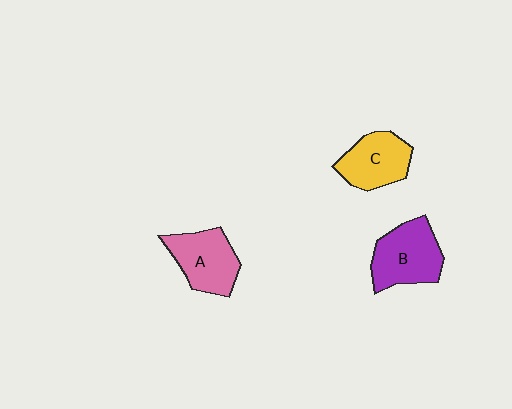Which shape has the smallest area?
Shape C (yellow).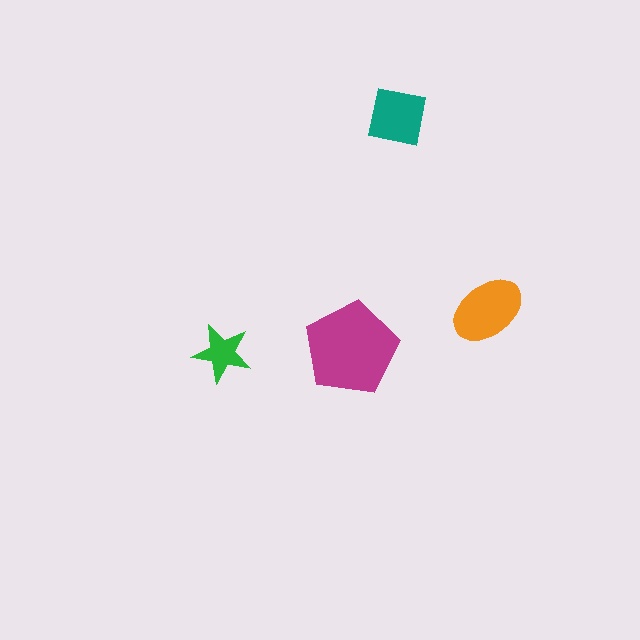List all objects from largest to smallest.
The magenta pentagon, the orange ellipse, the teal square, the green star.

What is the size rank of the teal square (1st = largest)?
3rd.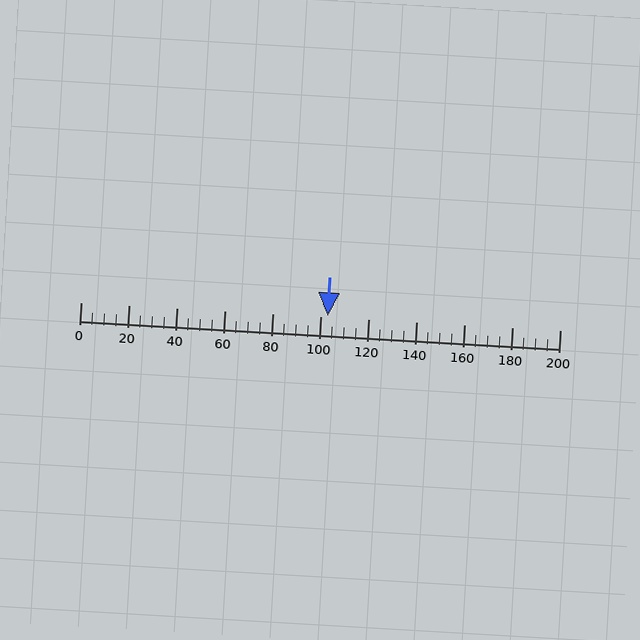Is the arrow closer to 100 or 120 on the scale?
The arrow is closer to 100.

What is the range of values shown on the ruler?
The ruler shows values from 0 to 200.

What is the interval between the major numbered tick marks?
The major tick marks are spaced 20 units apart.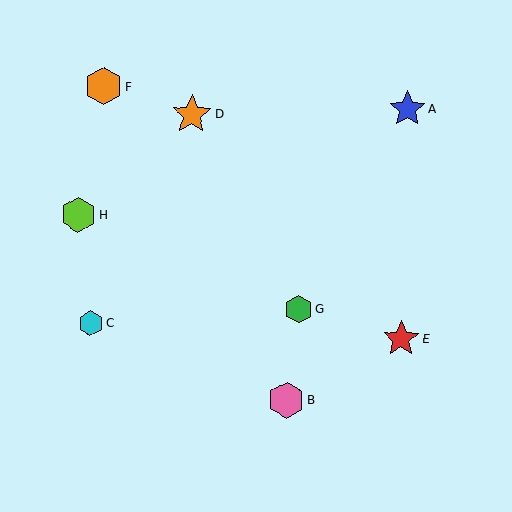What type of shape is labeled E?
Shape E is a red star.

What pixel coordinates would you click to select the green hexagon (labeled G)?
Click at (299, 309) to select the green hexagon G.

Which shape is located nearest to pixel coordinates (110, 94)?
The orange hexagon (labeled F) at (104, 86) is nearest to that location.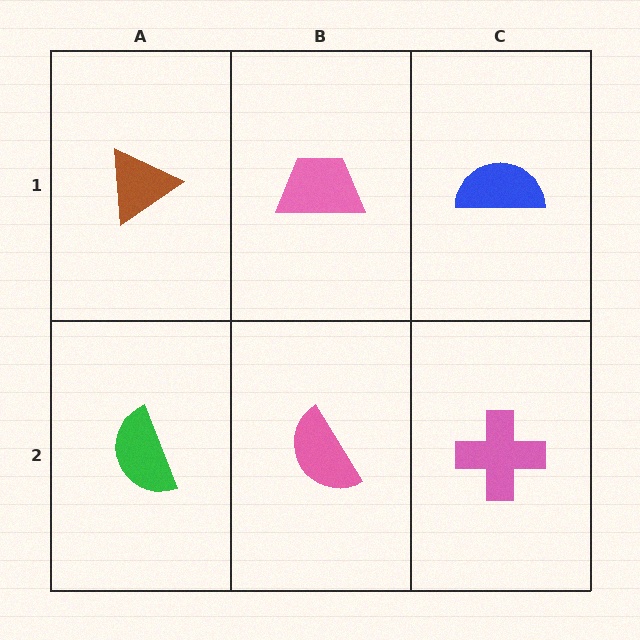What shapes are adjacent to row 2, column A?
A brown triangle (row 1, column A), a pink semicircle (row 2, column B).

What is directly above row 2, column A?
A brown triangle.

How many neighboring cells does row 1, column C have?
2.